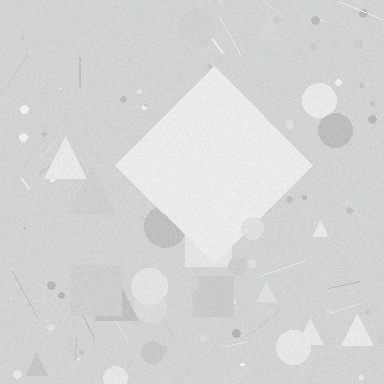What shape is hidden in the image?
A diamond is hidden in the image.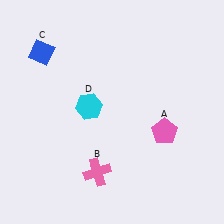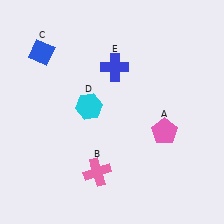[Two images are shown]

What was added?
A blue cross (E) was added in Image 2.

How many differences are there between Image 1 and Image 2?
There is 1 difference between the two images.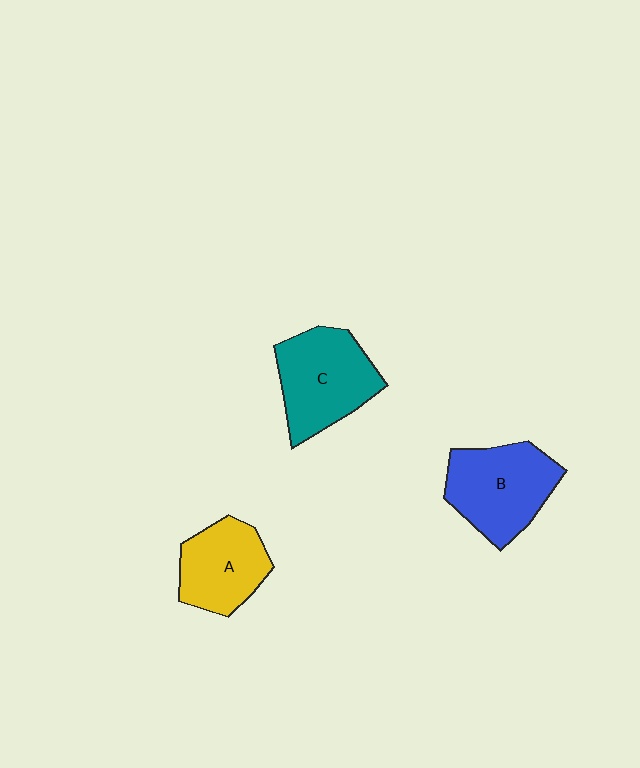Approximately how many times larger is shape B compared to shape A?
Approximately 1.3 times.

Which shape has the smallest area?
Shape A (yellow).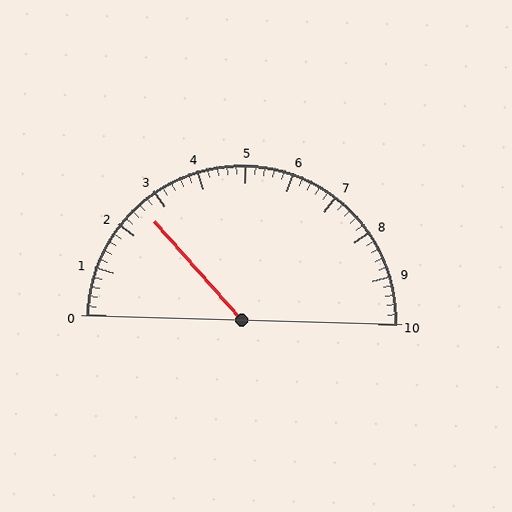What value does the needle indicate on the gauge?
The needle indicates approximately 2.6.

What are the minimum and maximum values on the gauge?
The gauge ranges from 0 to 10.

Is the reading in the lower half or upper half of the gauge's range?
The reading is in the lower half of the range (0 to 10).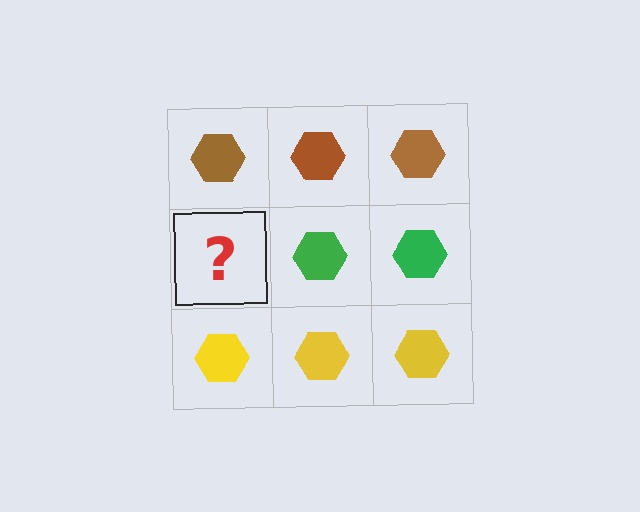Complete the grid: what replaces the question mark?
The question mark should be replaced with a green hexagon.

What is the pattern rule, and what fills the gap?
The rule is that each row has a consistent color. The gap should be filled with a green hexagon.